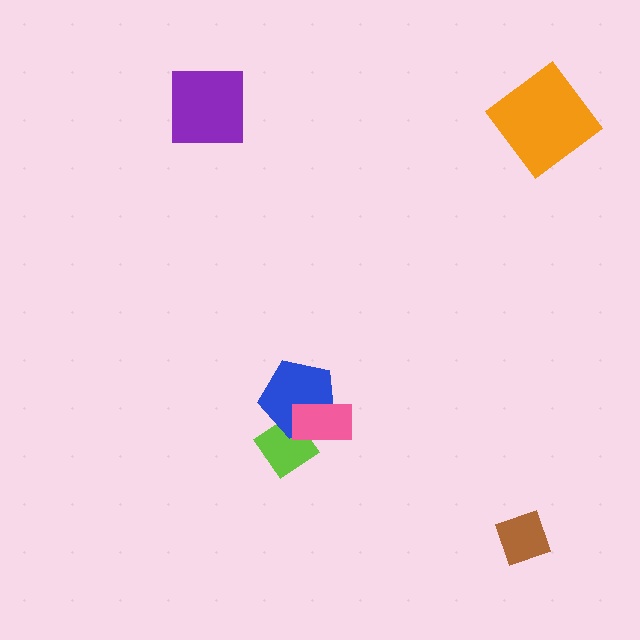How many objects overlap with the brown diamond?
0 objects overlap with the brown diamond.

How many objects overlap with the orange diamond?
0 objects overlap with the orange diamond.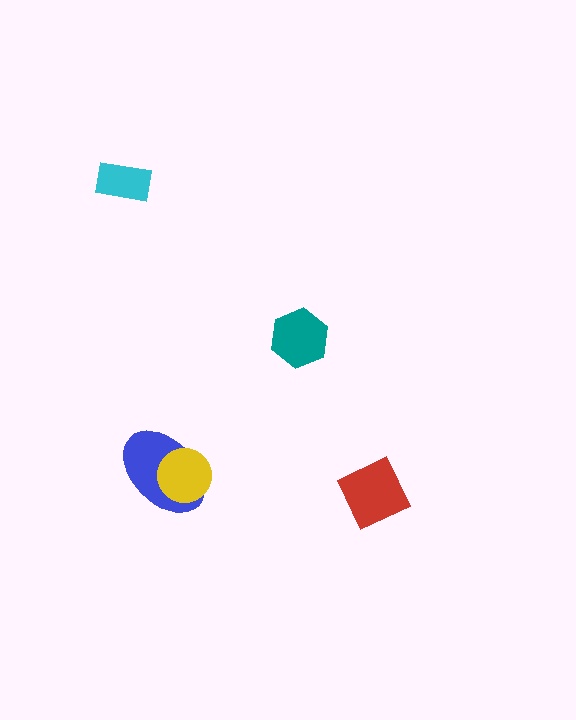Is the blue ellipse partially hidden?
Yes, it is partially covered by another shape.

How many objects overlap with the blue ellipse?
1 object overlaps with the blue ellipse.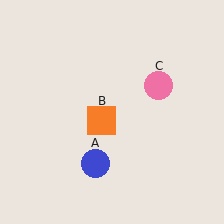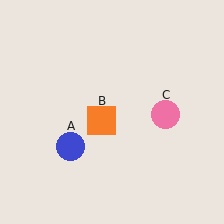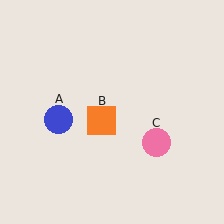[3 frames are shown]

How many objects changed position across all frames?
2 objects changed position: blue circle (object A), pink circle (object C).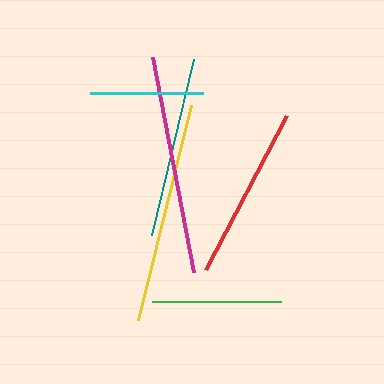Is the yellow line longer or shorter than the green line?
The yellow line is longer than the green line.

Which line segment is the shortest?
The cyan line is the shortest at approximately 113 pixels.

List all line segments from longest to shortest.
From longest to shortest: yellow, magenta, teal, red, green, cyan.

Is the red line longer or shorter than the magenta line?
The magenta line is longer than the red line.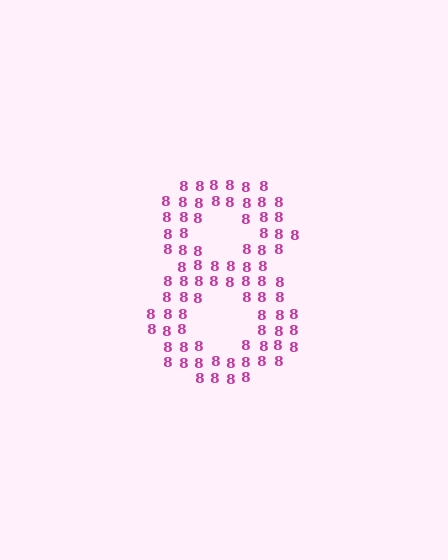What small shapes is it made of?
It is made of small digit 8's.